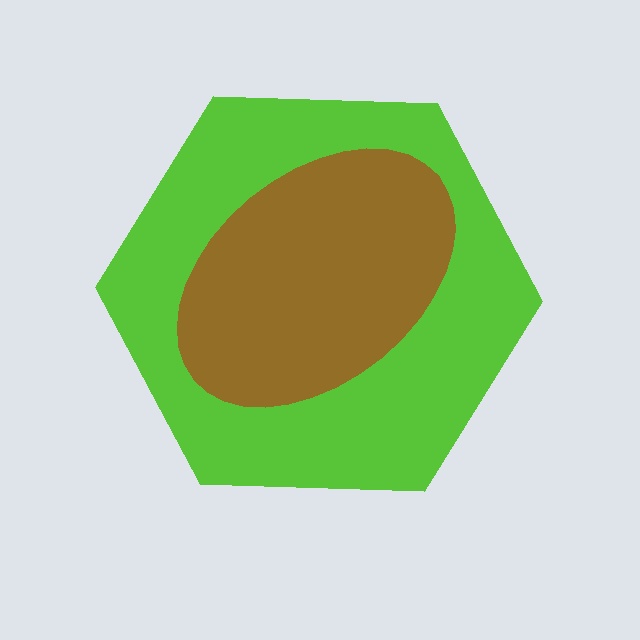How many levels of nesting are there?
2.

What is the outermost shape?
The lime hexagon.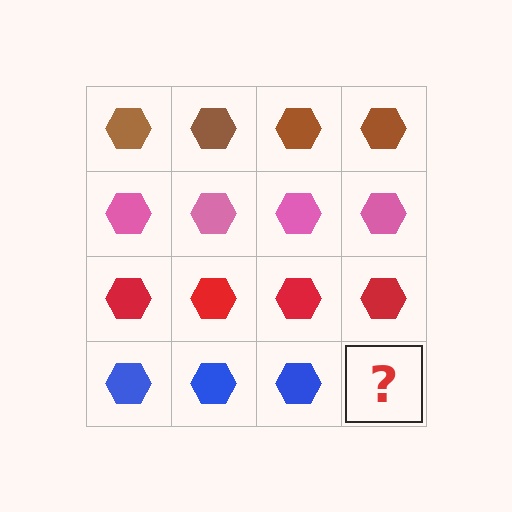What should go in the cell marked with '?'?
The missing cell should contain a blue hexagon.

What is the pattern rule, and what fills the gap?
The rule is that each row has a consistent color. The gap should be filled with a blue hexagon.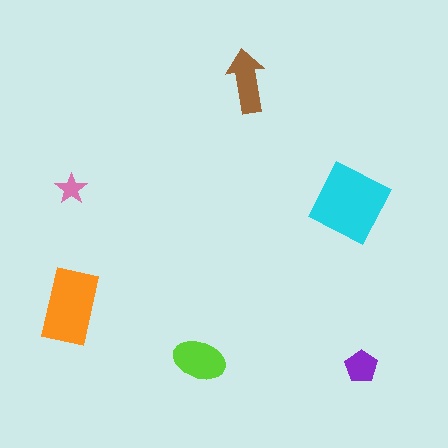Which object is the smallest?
The pink star.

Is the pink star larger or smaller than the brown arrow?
Smaller.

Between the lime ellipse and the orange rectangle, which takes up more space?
The orange rectangle.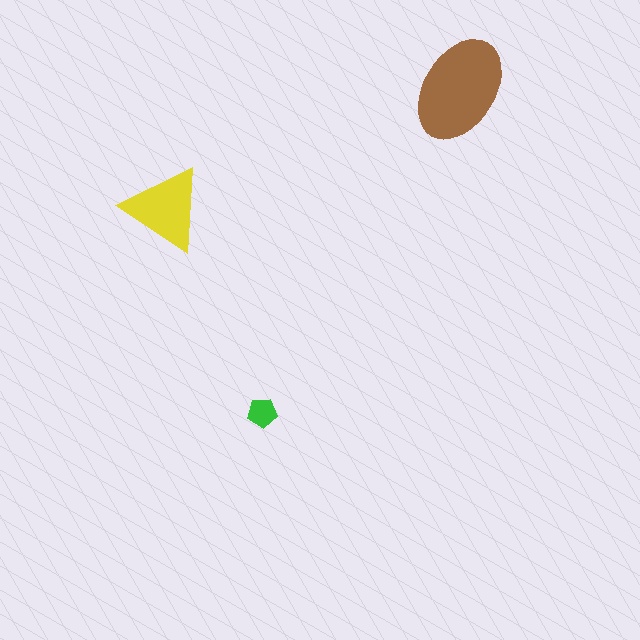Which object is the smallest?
The green pentagon.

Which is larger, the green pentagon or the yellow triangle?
The yellow triangle.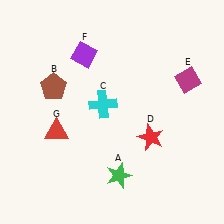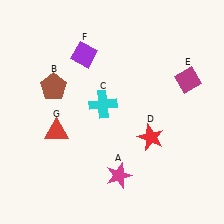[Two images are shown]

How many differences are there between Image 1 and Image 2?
There is 1 difference between the two images.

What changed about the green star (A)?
In Image 1, A is green. In Image 2, it changed to magenta.